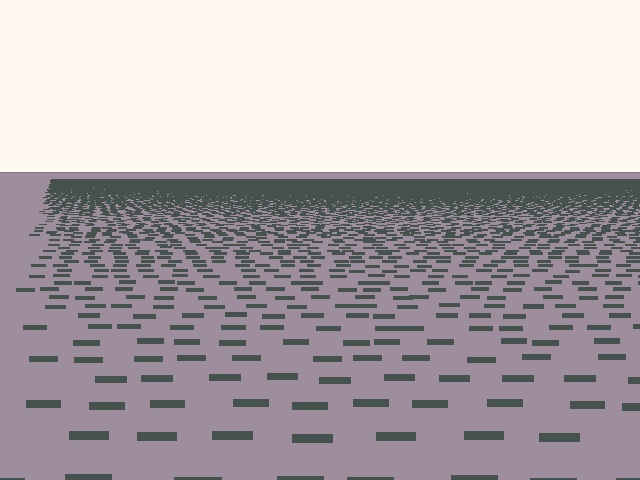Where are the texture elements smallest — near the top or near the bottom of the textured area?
Near the top.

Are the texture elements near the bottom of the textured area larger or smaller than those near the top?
Larger. Near the bottom, elements are closer to the viewer and appear at a bigger on-screen size.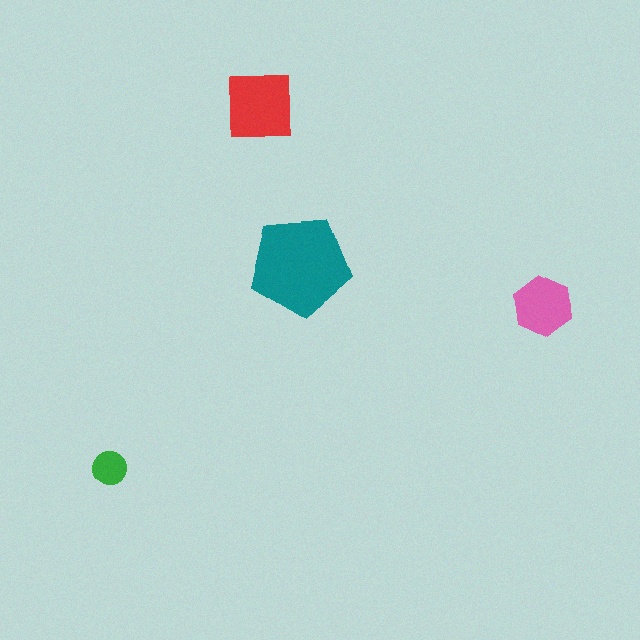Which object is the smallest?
The green circle.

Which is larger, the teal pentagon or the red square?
The teal pentagon.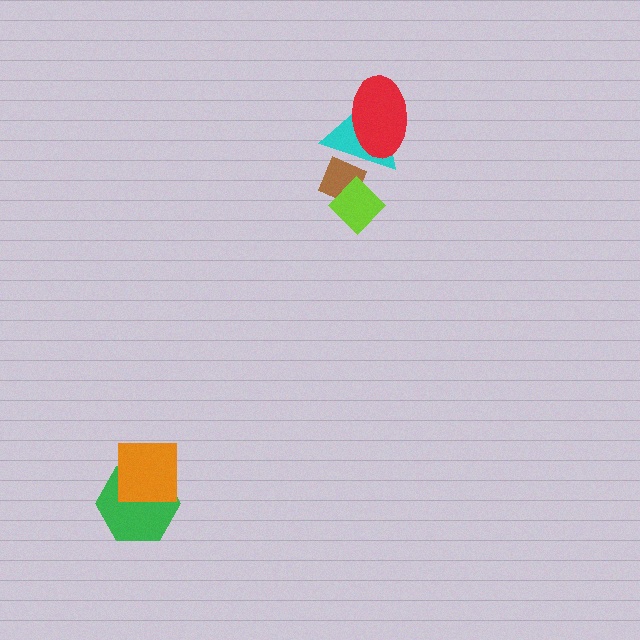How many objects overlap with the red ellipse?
1 object overlaps with the red ellipse.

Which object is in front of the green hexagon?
The orange square is in front of the green hexagon.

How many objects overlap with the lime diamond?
1 object overlaps with the lime diamond.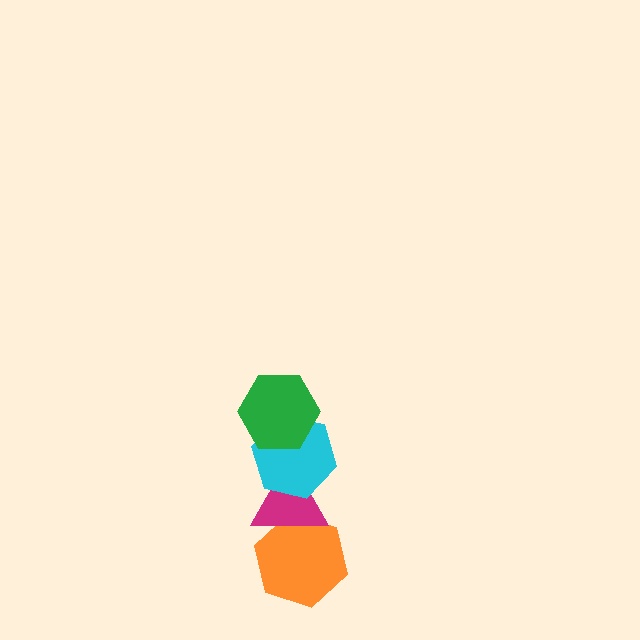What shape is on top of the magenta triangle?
The cyan hexagon is on top of the magenta triangle.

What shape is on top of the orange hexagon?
The magenta triangle is on top of the orange hexagon.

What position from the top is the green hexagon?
The green hexagon is 1st from the top.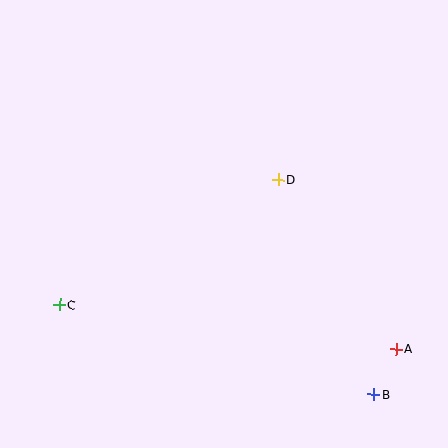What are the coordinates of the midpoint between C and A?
The midpoint between C and A is at (228, 327).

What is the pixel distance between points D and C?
The distance between D and C is 252 pixels.